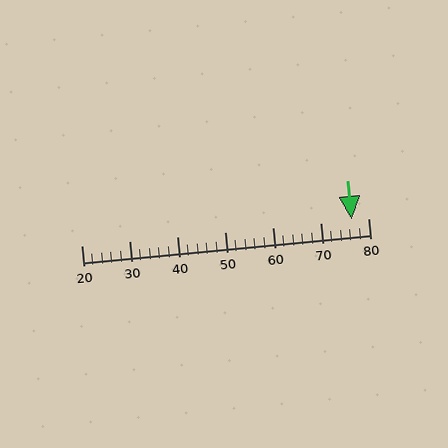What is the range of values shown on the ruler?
The ruler shows values from 20 to 80.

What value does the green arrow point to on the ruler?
The green arrow points to approximately 77.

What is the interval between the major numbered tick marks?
The major tick marks are spaced 10 units apart.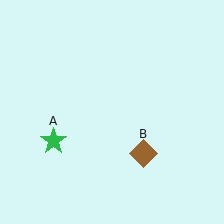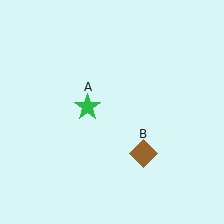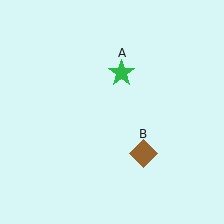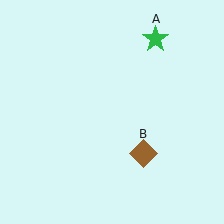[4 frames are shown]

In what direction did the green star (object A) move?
The green star (object A) moved up and to the right.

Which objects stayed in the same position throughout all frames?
Brown diamond (object B) remained stationary.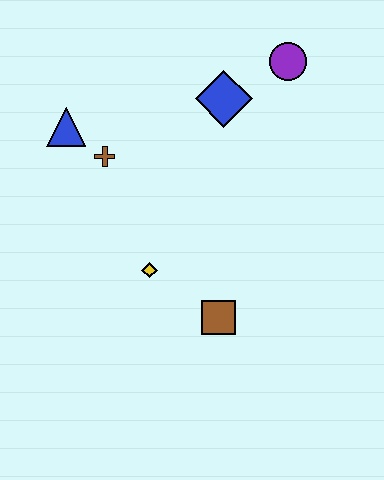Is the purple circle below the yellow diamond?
No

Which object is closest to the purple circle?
The blue diamond is closest to the purple circle.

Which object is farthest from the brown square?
The purple circle is farthest from the brown square.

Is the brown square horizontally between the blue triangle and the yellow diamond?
No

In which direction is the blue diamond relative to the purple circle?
The blue diamond is to the left of the purple circle.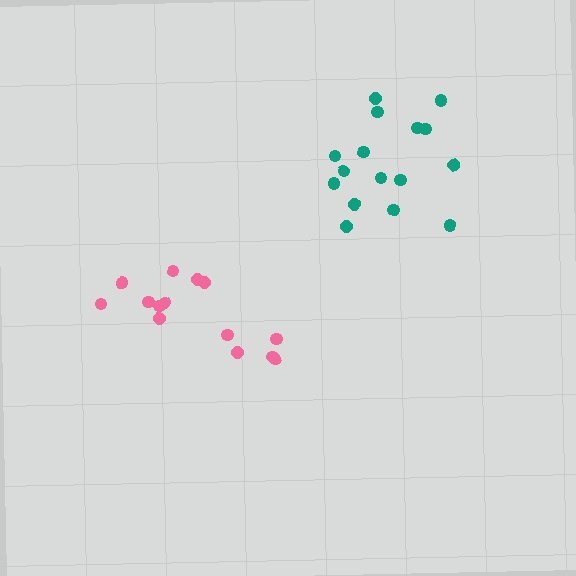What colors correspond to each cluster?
The clusters are colored: pink, teal.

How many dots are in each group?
Group 1: 14 dots, Group 2: 16 dots (30 total).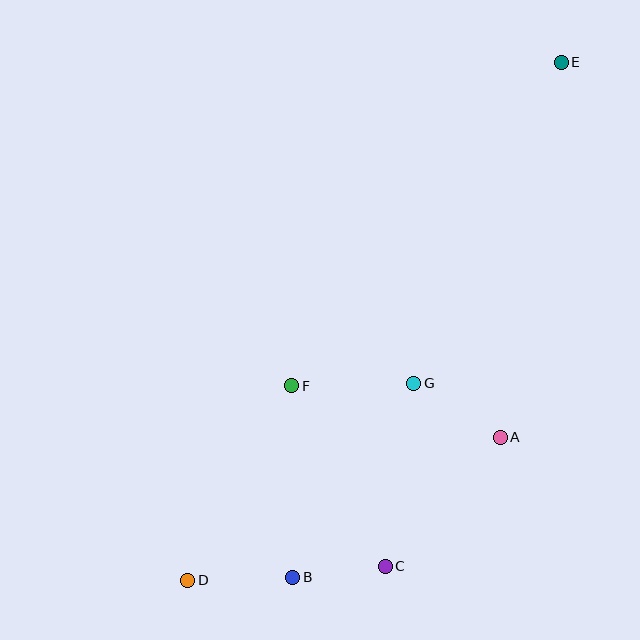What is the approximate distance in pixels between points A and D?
The distance between A and D is approximately 344 pixels.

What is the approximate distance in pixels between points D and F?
The distance between D and F is approximately 221 pixels.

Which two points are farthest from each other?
Points D and E are farthest from each other.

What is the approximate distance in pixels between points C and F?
The distance between C and F is approximately 203 pixels.